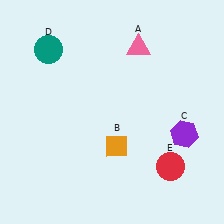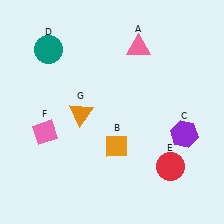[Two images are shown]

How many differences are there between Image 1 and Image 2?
There are 2 differences between the two images.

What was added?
A pink diamond (F), an orange triangle (G) were added in Image 2.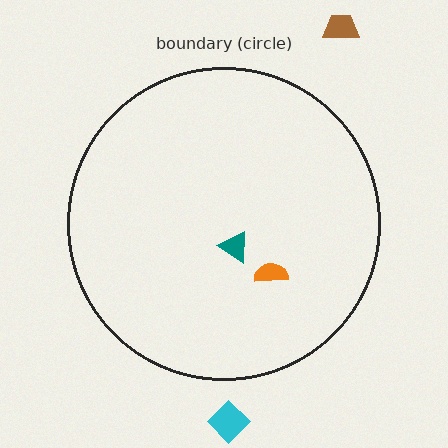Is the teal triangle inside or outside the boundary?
Inside.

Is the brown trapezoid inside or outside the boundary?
Outside.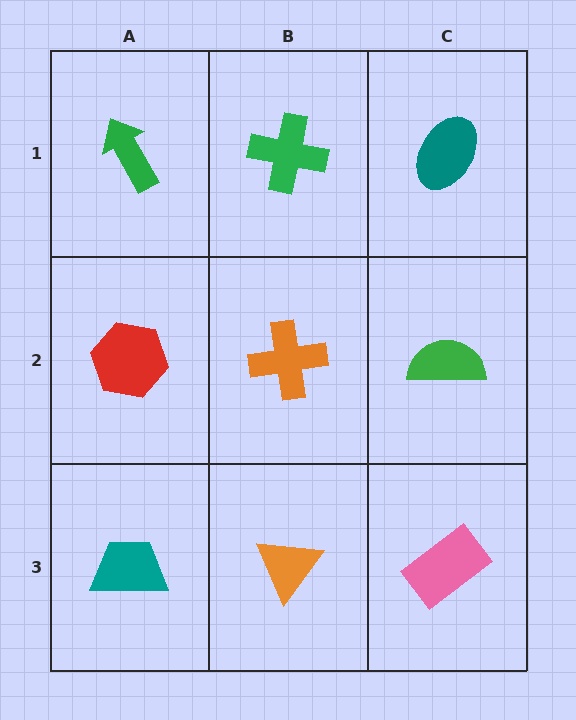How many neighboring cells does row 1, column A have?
2.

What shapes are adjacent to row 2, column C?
A teal ellipse (row 1, column C), a pink rectangle (row 3, column C), an orange cross (row 2, column B).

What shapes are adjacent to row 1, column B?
An orange cross (row 2, column B), a green arrow (row 1, column A), a teal ellipse (row 1, column C).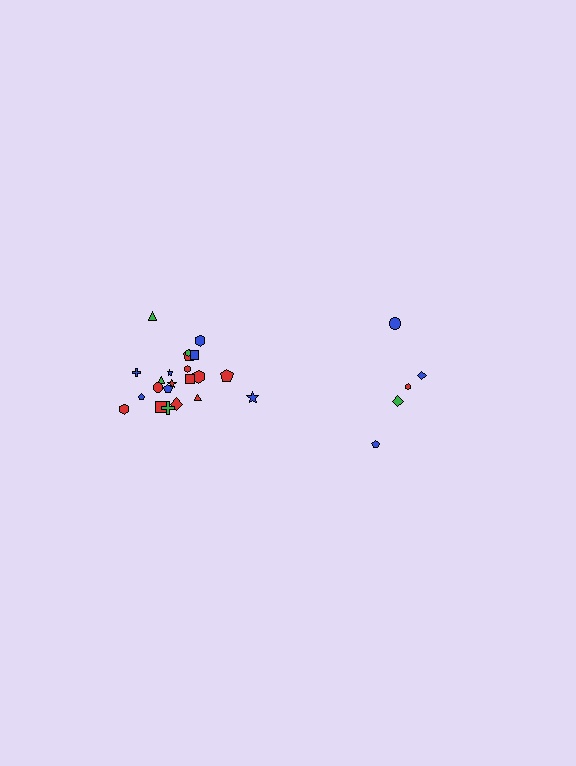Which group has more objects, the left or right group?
The left group.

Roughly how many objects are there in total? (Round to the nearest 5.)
Roughly 25 objects in total.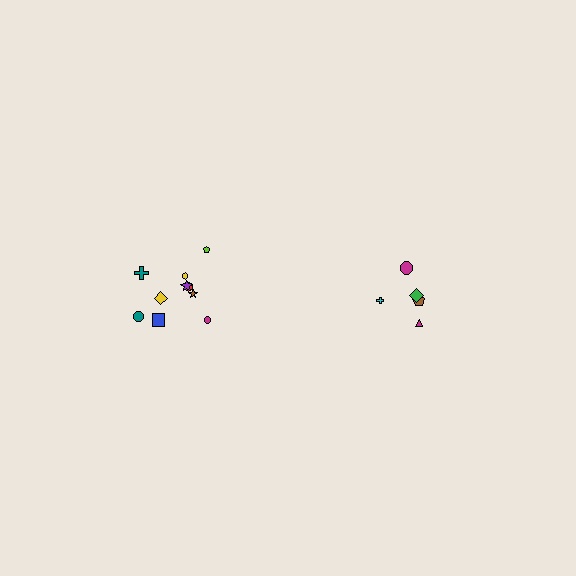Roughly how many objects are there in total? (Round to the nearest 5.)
Roughly 15 objects in total.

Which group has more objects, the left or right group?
The left group.